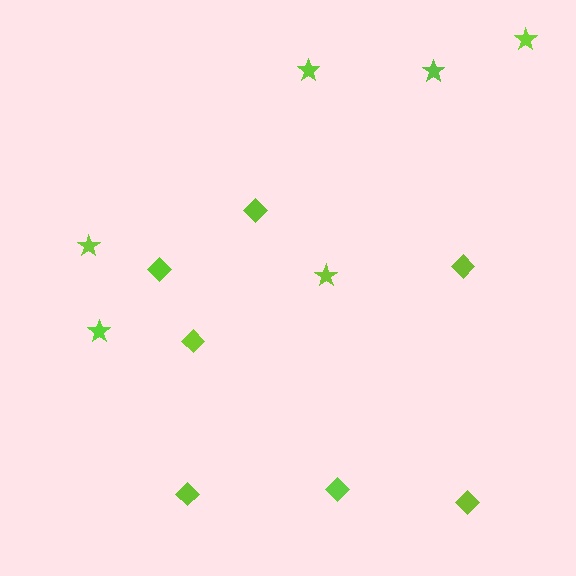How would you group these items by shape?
There are 2 groups: one group of diamonds (7) and one group of stars (6).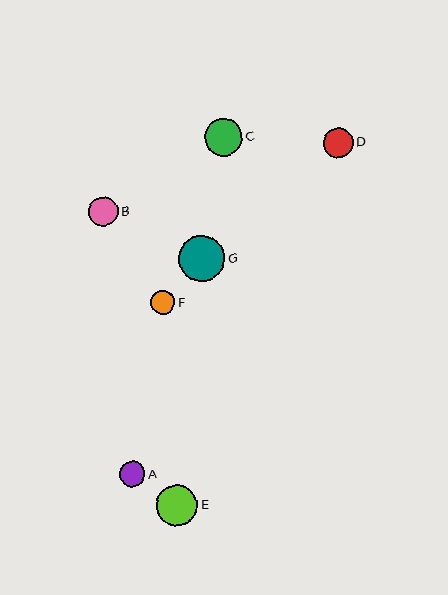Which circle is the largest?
Circle G is the largest with a size of approximately 46 pixels.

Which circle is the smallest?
Circle F is the smallest with a size of approximately 24 pixels.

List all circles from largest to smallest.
From largest to smallest: G, E, C, D, B, A, F.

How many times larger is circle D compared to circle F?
Circle D is approximately 1.2 times the size of circle F.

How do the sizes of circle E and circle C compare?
Circle E and circle C are approximately the same size.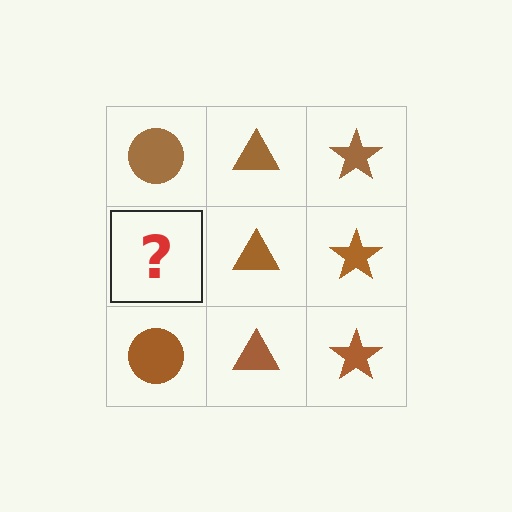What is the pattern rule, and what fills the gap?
The rule is that each column has a consistent shape. The gap should be filled with a brown circle.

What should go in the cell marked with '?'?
The missing cell should contain a brown circle.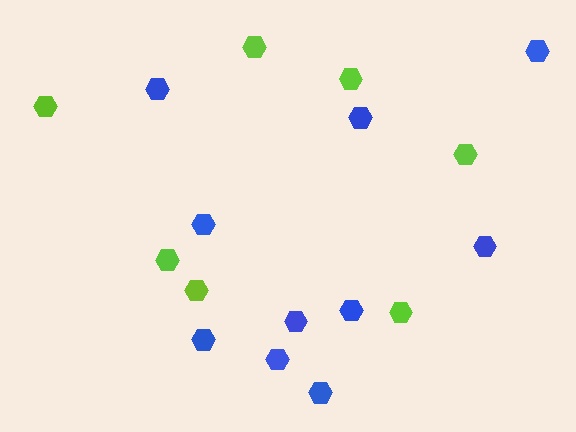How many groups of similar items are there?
There are 2 groups: one group of blue hexagons (10) and one group of lime hexagons (7).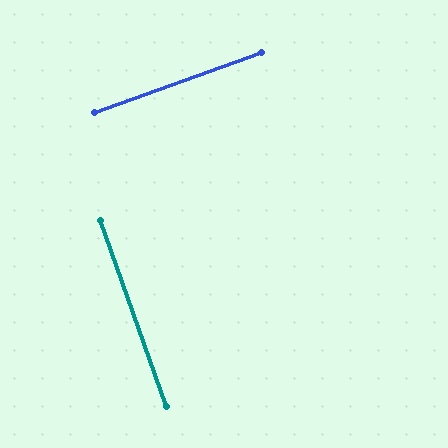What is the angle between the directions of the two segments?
Approximately 90 degrees.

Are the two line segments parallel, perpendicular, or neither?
Perpendicular — they meet at approximately 90°.